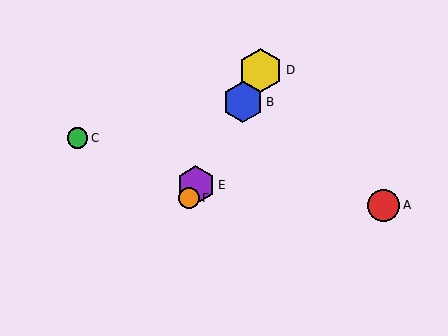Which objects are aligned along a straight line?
Objects B, D, E, F are aligned along a straight line.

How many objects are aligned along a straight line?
4 objects (B, D, E, F) are aligned along a straight line.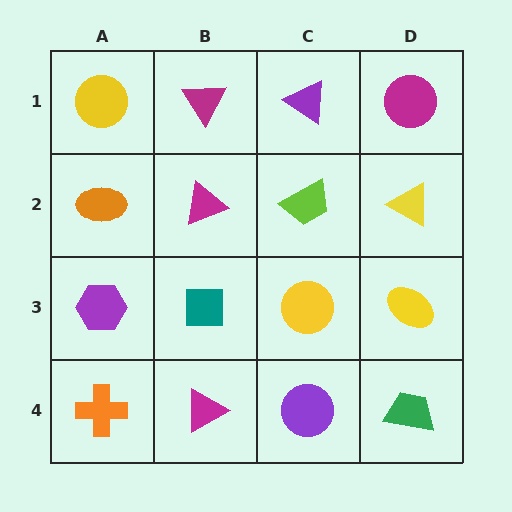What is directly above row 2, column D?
A magenta circle.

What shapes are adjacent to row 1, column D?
A yellow triangle (row 2, column D), a purple triangle (row 1, column C).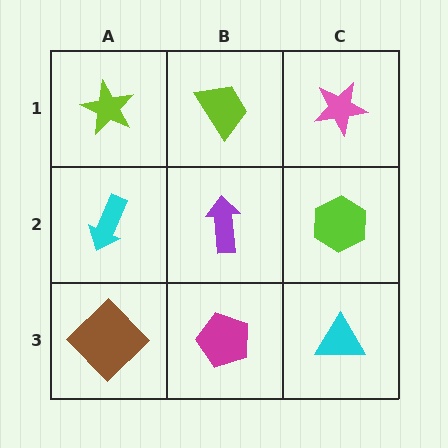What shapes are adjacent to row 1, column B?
A purple arrow (row 2, column B), a lime star (row 1, column A), a pink star (row 1, column C).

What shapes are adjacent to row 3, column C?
A lime hexagon (row 2, column C), a magenta pentagon (row 3, column B).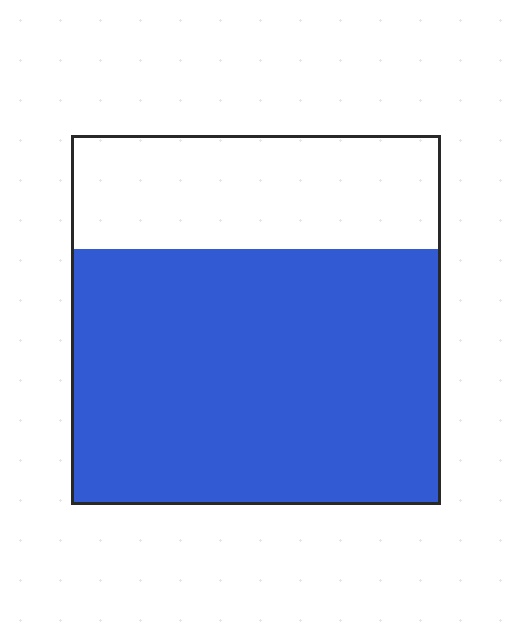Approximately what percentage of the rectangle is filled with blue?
Approximately 70%.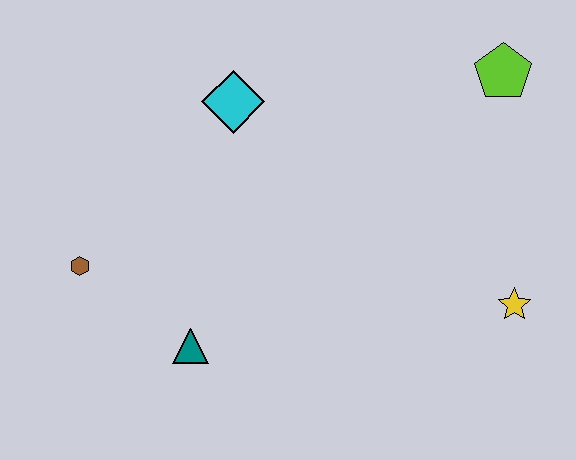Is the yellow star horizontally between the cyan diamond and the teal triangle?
No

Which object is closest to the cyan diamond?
The brown hexagon is closest to the cyan diamond.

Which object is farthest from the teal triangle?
The lime pentagon is farthest from the teal triangle.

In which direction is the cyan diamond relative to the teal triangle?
The cyan diamond is above the teal triangle.